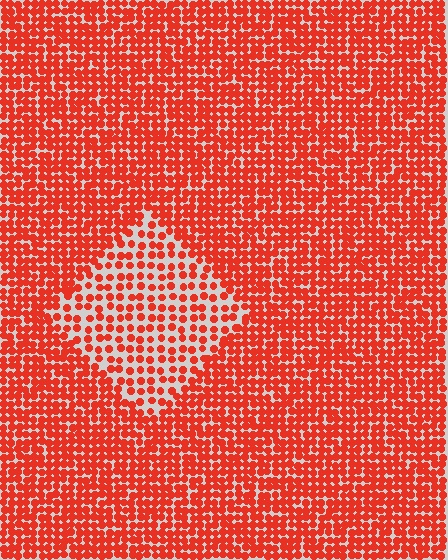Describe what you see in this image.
The image contains small red elements arranged at two different densities. A diamond-shaped region is visible where the elements are less densely packed than the surrounding area.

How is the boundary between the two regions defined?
The boundary is defined by a change in element density (approximately 1.9x ratio). All elements are the same color, size, and shape.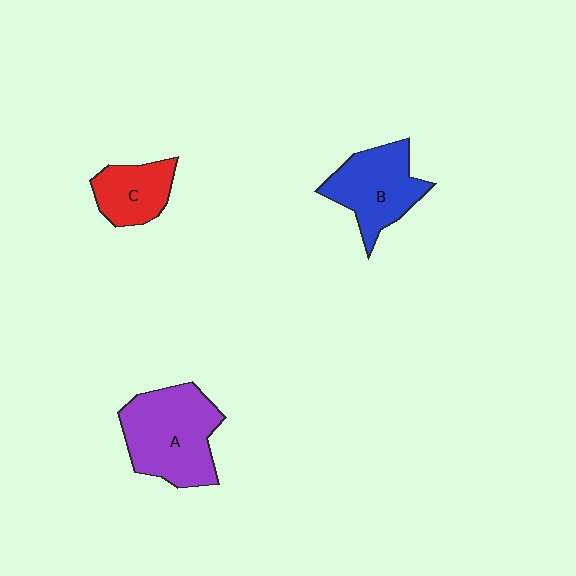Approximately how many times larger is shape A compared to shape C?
Approximately 1.9 times.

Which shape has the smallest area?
Shape C (red).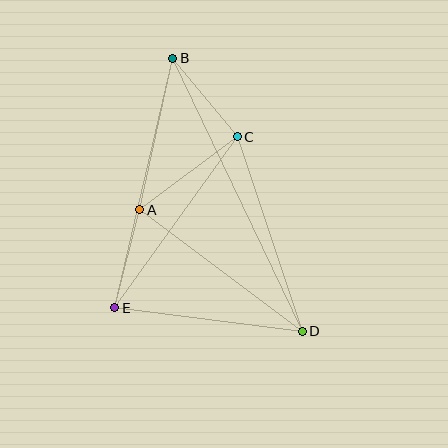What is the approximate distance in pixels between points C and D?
The distance between C and D is approximately 205 pixels.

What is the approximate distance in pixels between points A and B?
The distance between A and B is approximately 155 pixels.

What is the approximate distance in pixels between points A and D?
The distance between A and D is approximately 203 pixels.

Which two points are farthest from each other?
Points B and D are farthest from each other.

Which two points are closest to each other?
Points A and E are closest to each other.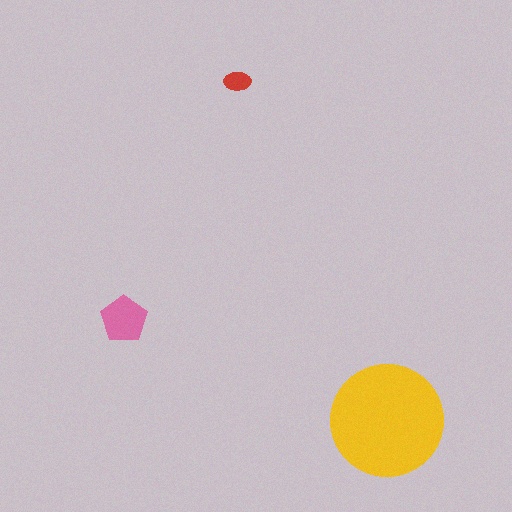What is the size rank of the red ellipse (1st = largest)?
3rd.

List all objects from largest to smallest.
The yellow circle, the pink pentagon, the red ellipse.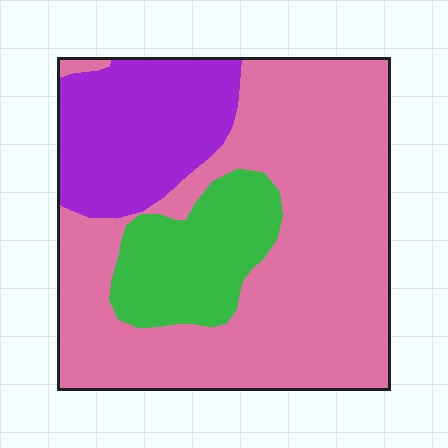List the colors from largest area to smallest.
From largest to smallest: pink, purple, green.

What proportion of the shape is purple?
Purple takes up about one fifth (1/5) of the shape.